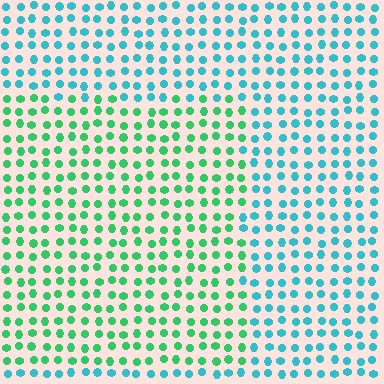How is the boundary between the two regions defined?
The boundary is defined purely by a slight shift in hue (about 43 degrees). Spacing, size, and orientation are identical on both sides.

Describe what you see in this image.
The image is filled with small cyan elements in a uniform arrangement. A rectangle-shaped region is visible where the elements are tinted to a slightly different hue, forming a subtle color boundary.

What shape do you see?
I see a rectangle.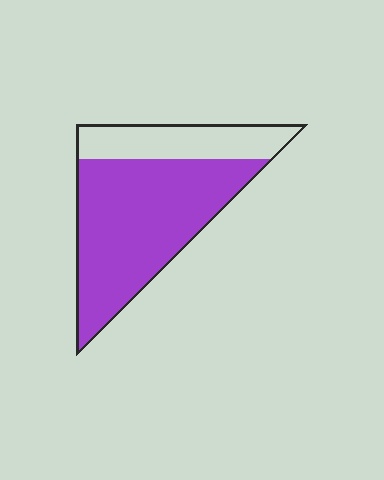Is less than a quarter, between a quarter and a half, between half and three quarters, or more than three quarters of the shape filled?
Between half and three quarters.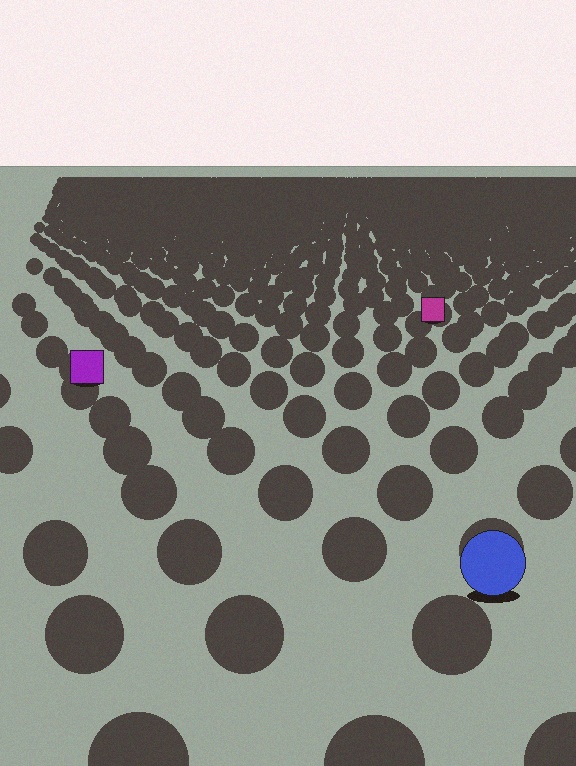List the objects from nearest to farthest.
From nearest to farthest: the blue circle, the purple square, the magenta square.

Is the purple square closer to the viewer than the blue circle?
No. The blue circle is closer — you can tell from the texture gradient: the ground texture is coarser near it.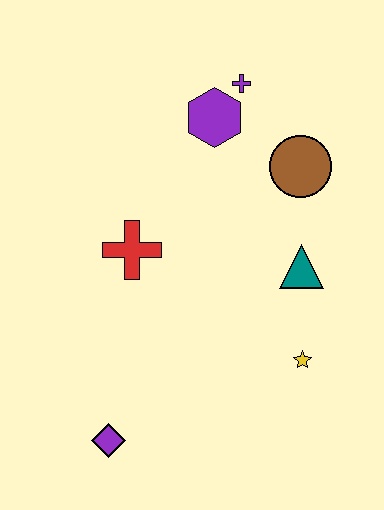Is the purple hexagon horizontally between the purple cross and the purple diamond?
Yes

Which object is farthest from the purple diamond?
The purple cross is farthest from the purple diamond.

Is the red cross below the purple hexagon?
Yes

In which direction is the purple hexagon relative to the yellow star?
The purple hexagon is above the yellow star.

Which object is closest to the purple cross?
The purple hexagon is closest to the purple cross.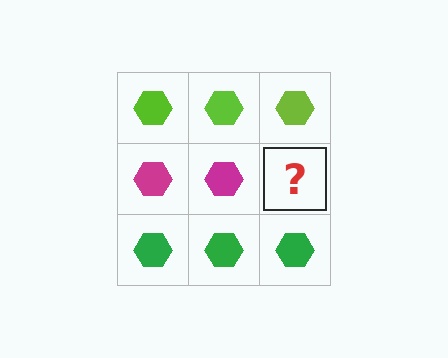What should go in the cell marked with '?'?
The missing cell should contain a magenta hexagon.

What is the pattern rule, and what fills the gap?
The rule is that each row has a consistent color. The gap should be filled with a magenta hexagon.